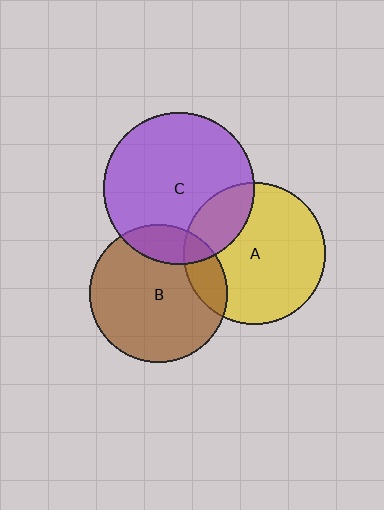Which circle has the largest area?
Circle C (purple).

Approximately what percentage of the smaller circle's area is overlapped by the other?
Approximately 15%.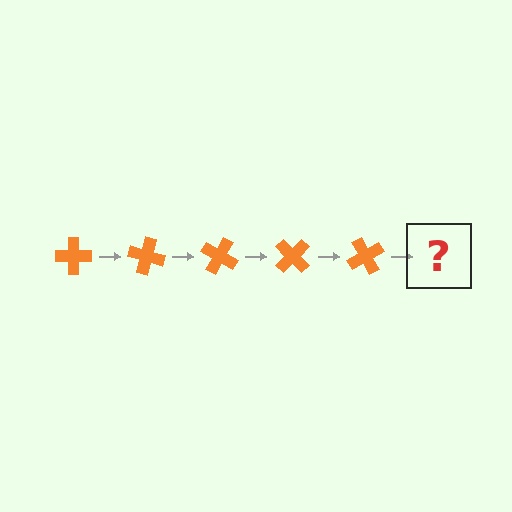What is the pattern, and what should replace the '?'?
The pattern is that the cross rotates 15 degrees each step. The '?' should be an orange cross rotated 75 degrees.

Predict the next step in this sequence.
The next step is an orange cross rotated 75 degrees.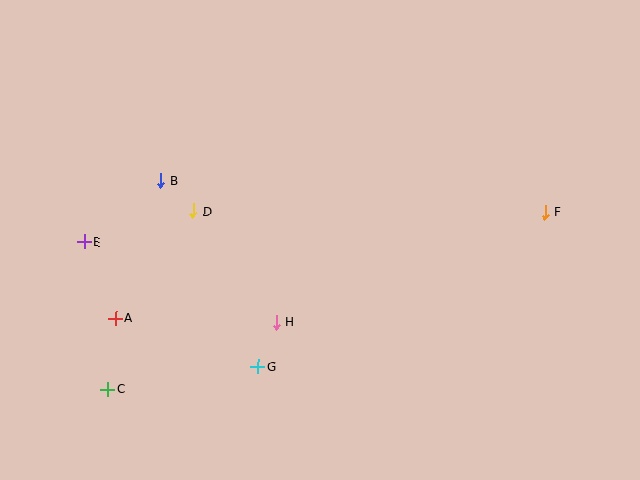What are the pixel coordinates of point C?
Point C is at (108, 389).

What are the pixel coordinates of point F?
Point F is at (545, 212).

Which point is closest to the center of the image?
Point H at (277, 322) is closest to the center.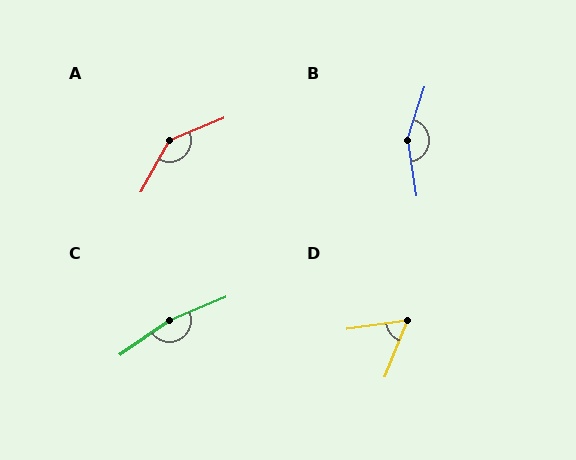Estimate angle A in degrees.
Approximately 140 degrees.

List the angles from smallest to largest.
D (60°), A (140°), B (153°), C (168°).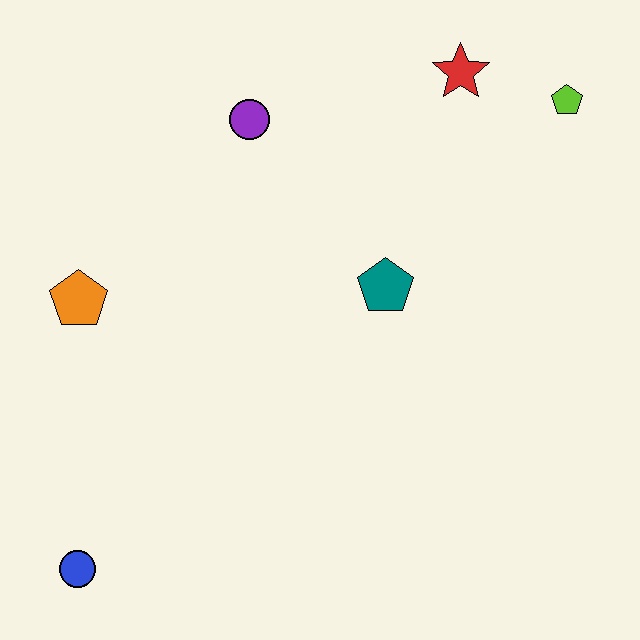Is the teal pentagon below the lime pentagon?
Yes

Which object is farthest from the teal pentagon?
The blue circle is farthest from the teal pentagon.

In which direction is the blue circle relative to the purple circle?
The blue circle is below the purple circle.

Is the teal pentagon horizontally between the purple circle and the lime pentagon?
Yes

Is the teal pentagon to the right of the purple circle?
Yes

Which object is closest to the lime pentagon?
The red star is closest to the lime pentagon.